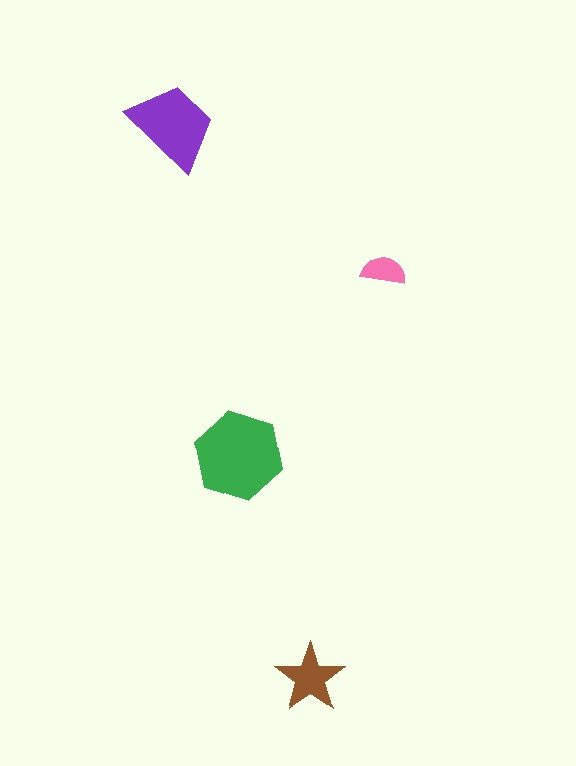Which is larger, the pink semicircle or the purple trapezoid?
The purple trapezoid.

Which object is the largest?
The green hexagon.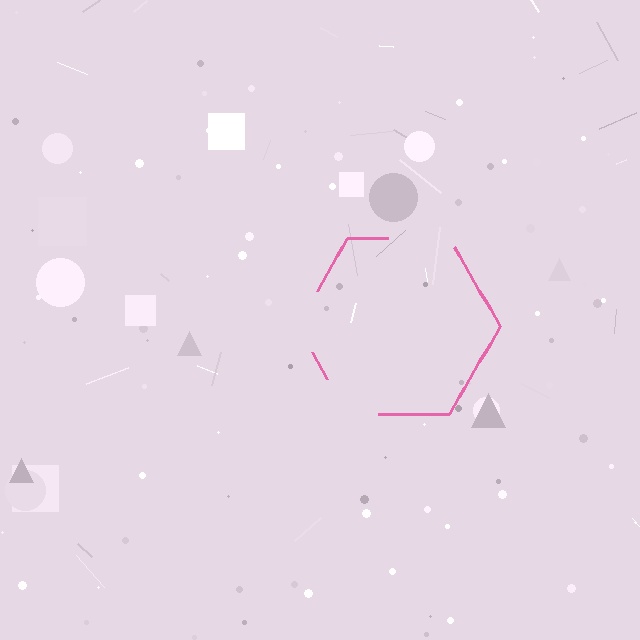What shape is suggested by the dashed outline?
The dashed outline suggests a hexagon.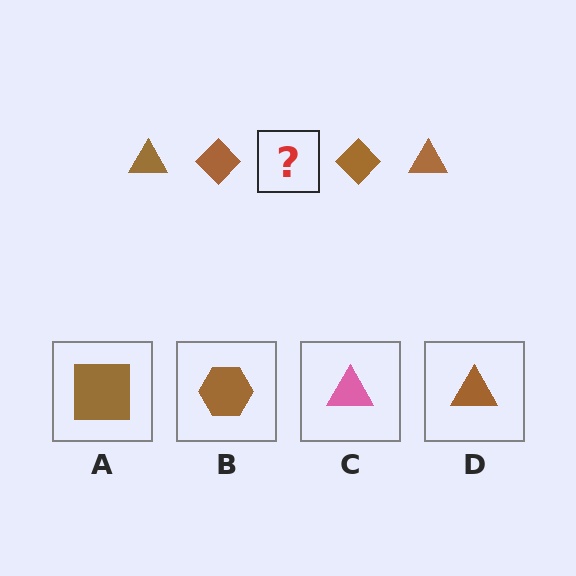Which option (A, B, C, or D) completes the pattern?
D.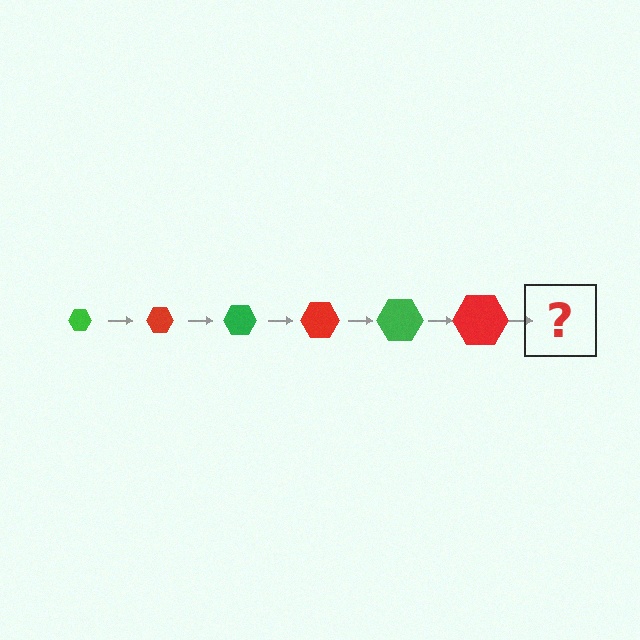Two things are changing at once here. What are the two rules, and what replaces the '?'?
The two rules are that the hexagon grows larger each step and the color cycles through green and red. The '?' should be a green hexagon, larger than the previous one.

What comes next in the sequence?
The next element should be a green hexagon, larger than the previous one.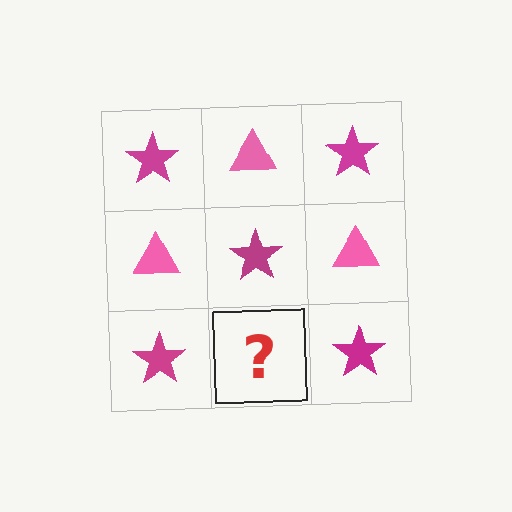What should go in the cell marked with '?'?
The missing cell should contain a pink triangle.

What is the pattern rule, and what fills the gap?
The rule is that it alternates magenta star and pink triangle in a checkerboard pattern. The gap should be filled with a pink triangle.